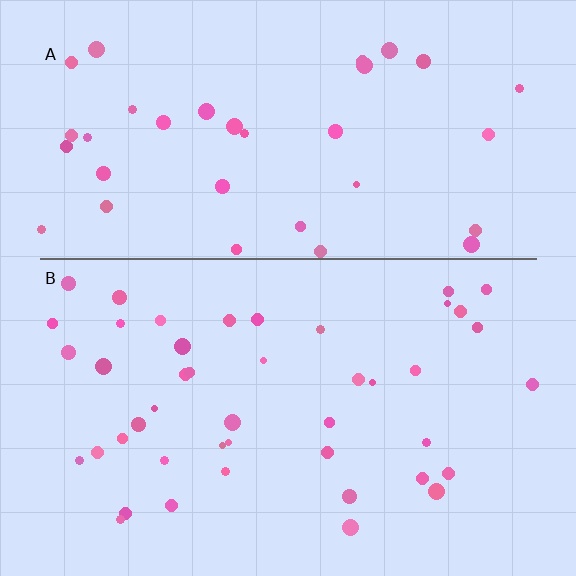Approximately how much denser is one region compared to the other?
Approximately 1.3× — region B over region A.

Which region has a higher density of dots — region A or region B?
B (the bottom).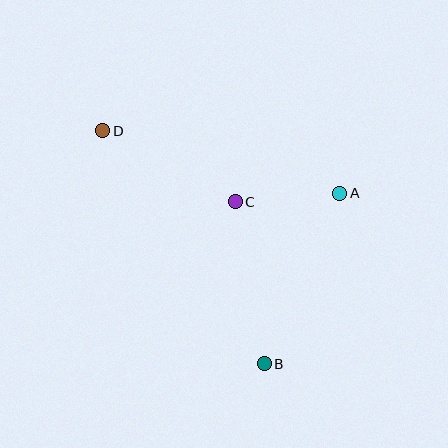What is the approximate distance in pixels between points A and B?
The distance between A and B is approximately 186 pixels.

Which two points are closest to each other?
Points A and C are closest to each other.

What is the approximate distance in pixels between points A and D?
The distance between A and D is approximately 245 pixels.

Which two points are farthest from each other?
Points B and D are farthest from each other.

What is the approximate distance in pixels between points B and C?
The distance between B and C is approximately 165 pixels.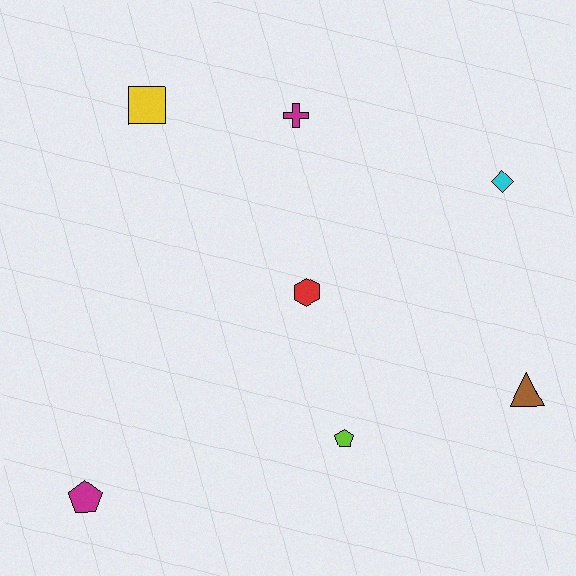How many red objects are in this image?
There is 1 red object.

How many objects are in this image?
There are 7 objects.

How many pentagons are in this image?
There are 2 pentagons.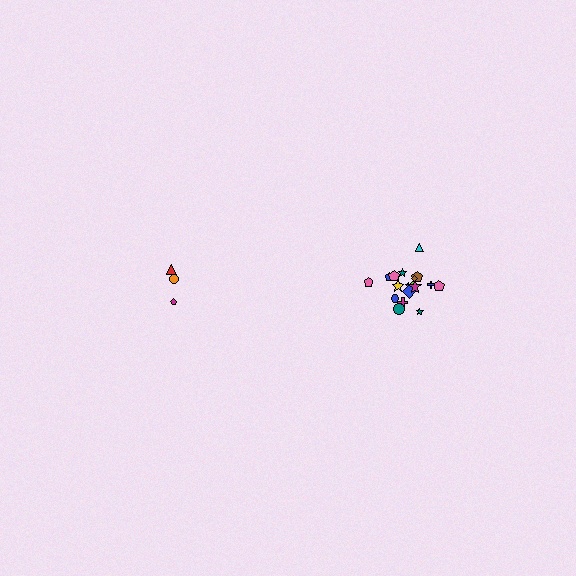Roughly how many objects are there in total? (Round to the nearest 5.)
Roughly 20 objects in total.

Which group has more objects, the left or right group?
The right group.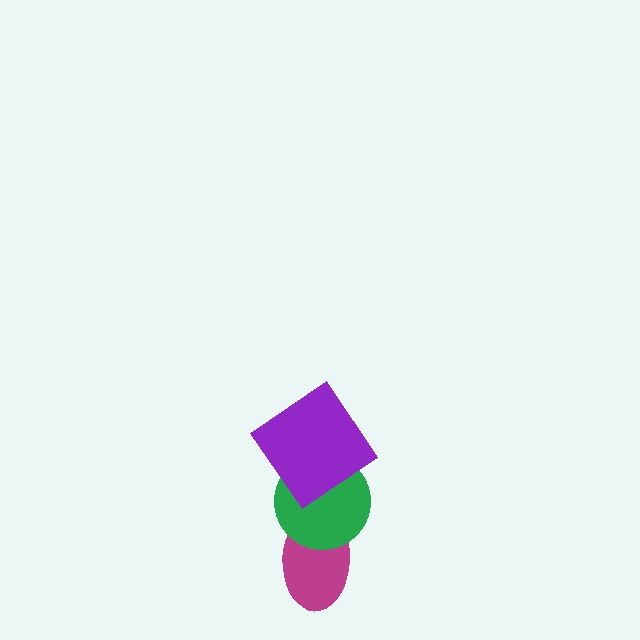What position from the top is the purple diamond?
The purple diamond is 1st from the top.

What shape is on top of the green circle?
The purple diamond is on top of the green circle.